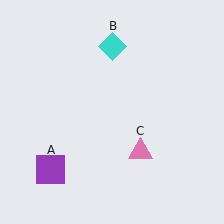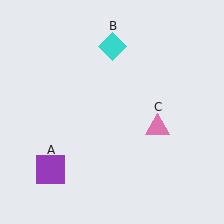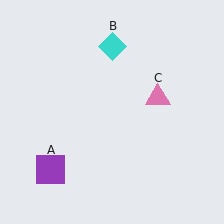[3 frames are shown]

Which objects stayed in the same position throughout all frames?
Purple square (object A) and cyan diamond (object B) remained stationary.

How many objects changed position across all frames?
1 object changed position: pink triangle (object C).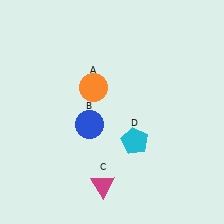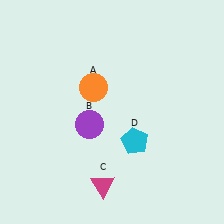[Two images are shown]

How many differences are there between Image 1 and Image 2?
There is 1 difference between the two images.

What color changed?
The circle (B) changed from blue in Image 1 to purple in Image 2.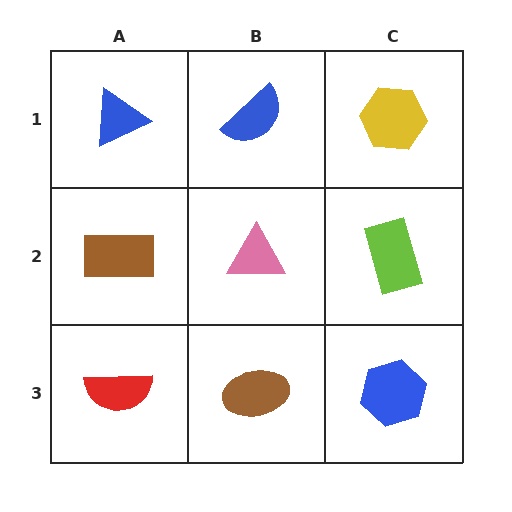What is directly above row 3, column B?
A pink triangle.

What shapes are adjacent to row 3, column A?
A brown rectangle (row 2, column A), a brown ellipse (row 3, column B).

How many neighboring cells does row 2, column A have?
3.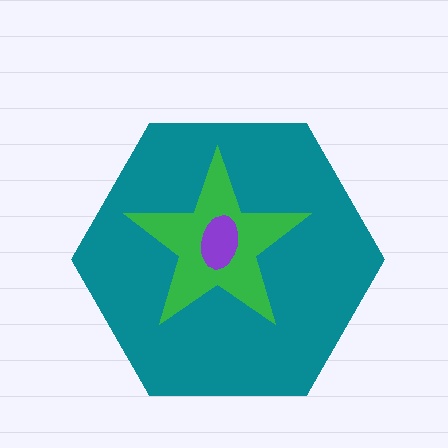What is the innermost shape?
The purple ellipse.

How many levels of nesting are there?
3.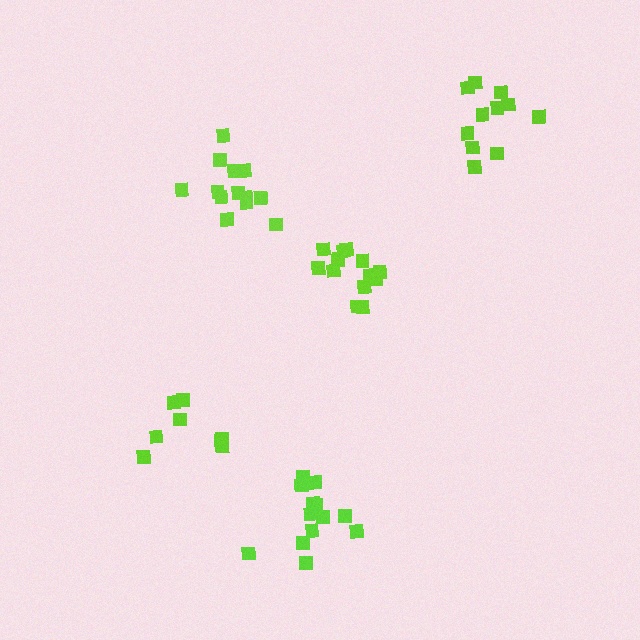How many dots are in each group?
Group 1: 14 dots, Group 2: 13 dots, Group 3: 8 dots, Group 4: 11 dots, Group 5: 13 dots (59 total).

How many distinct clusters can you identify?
There are 5 distinct clusters.